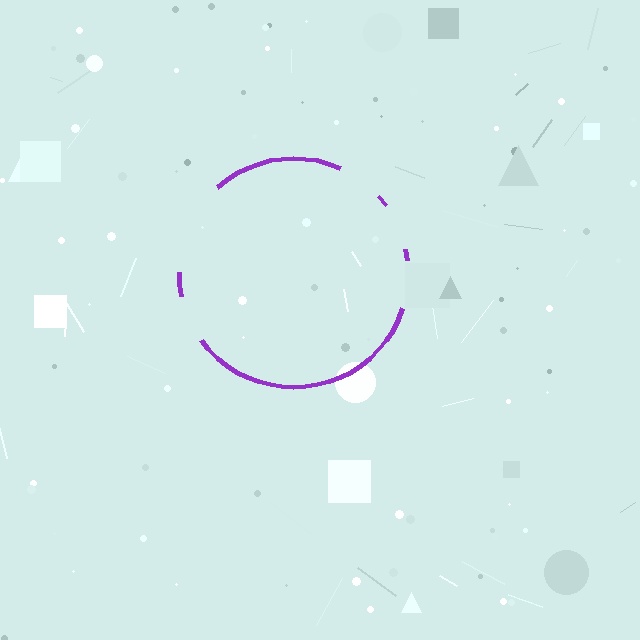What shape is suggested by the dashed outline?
The dashed outline suggests a circle.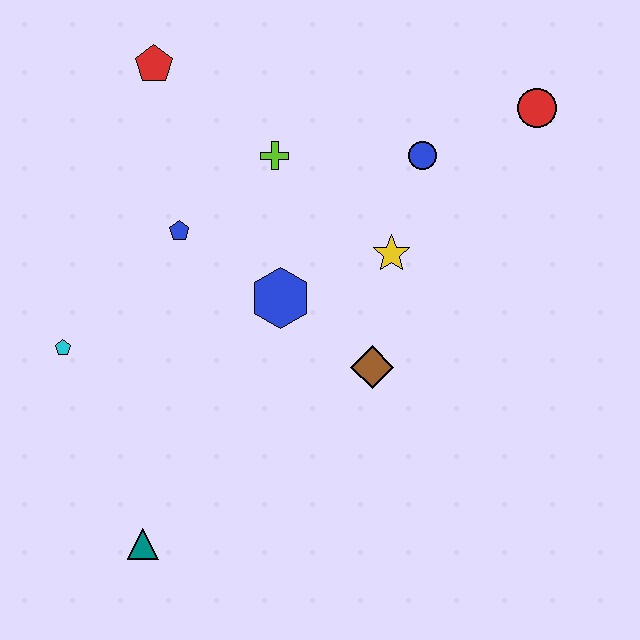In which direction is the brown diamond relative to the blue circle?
The brown diamond is below the blue circle.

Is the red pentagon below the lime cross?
No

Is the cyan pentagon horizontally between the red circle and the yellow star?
No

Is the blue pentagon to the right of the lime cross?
No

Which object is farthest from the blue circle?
The teal triangle is farthest from the blue circle.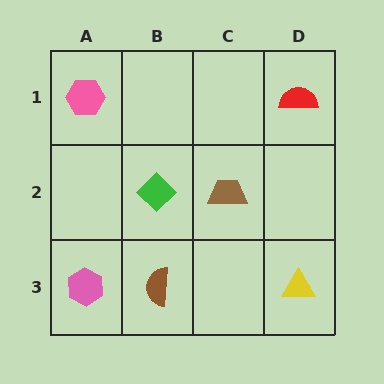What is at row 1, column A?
A pink hexagon.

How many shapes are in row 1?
2 shapes.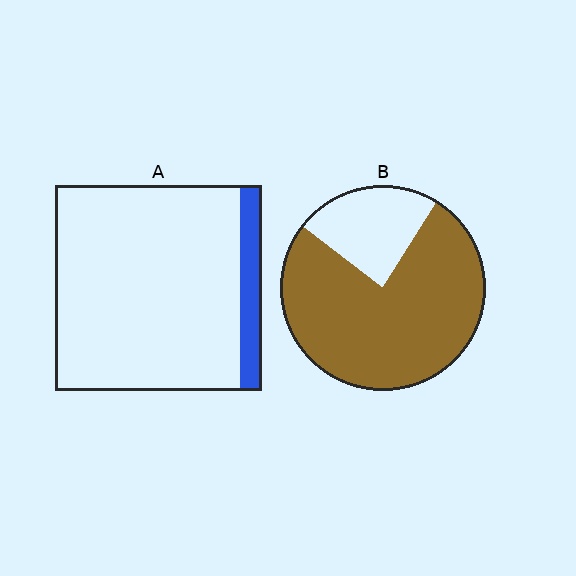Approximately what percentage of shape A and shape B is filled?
A is approximately 10% and B is approximately 75%.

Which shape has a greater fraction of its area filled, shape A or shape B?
Shape B.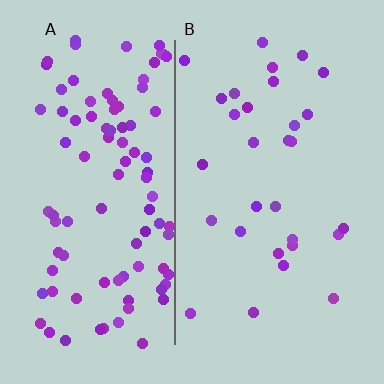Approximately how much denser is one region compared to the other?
Approximately 3.2× — region A over region B.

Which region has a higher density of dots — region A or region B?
A (the left).